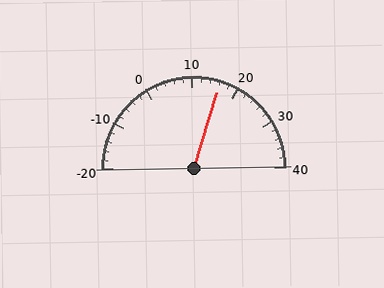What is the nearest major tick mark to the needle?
The nearest major tick mark is 20.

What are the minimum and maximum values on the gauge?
The gauge ranges from -20 to 40.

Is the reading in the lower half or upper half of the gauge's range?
The reading is in the upper half of the range (-20 to 40).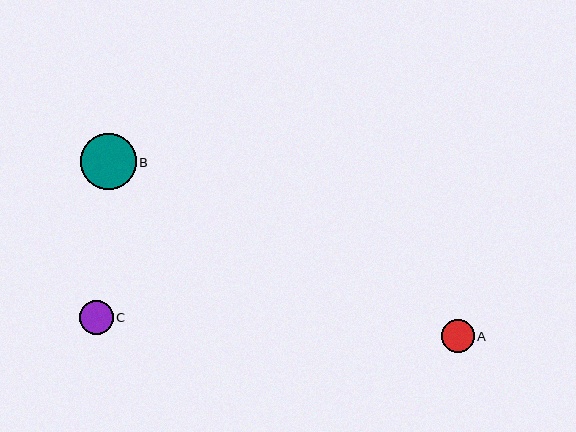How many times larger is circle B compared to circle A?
Circle B is approximately 1.7 times the size of circle A.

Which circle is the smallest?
Circle A is the smallest with a size of approximately 33 pixels.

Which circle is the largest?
Circle B is the largest with a size of approximately 56 pixels.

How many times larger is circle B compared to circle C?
Circle B is approximately 1.6 times the size of circle C.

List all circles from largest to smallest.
From largest to smallest: B, C, A.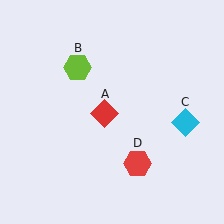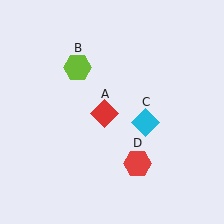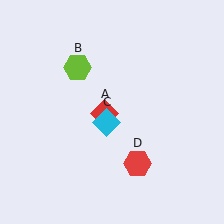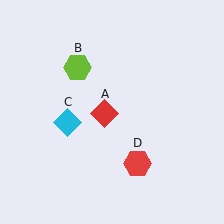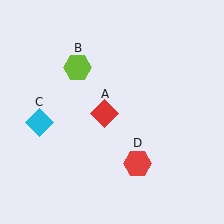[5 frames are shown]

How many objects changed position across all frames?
1 object changed position: cyan diamond (object C).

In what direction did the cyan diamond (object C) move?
The cyan diamond (object C) moved left.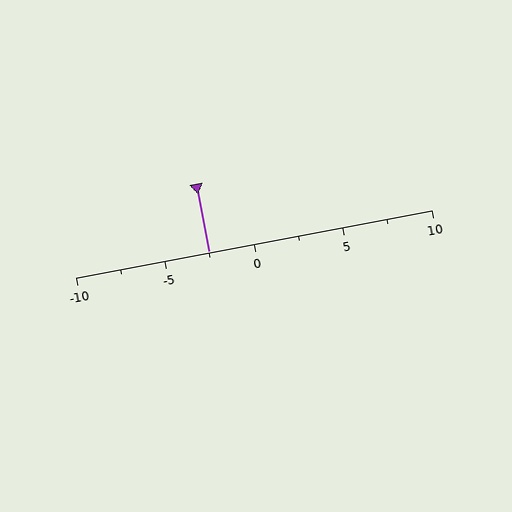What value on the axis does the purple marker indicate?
The marker indicates approximately -2.5.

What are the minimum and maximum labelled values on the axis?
The axis runs from -10 to 10.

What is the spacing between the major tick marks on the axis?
The major ticks are spaced 5 apart.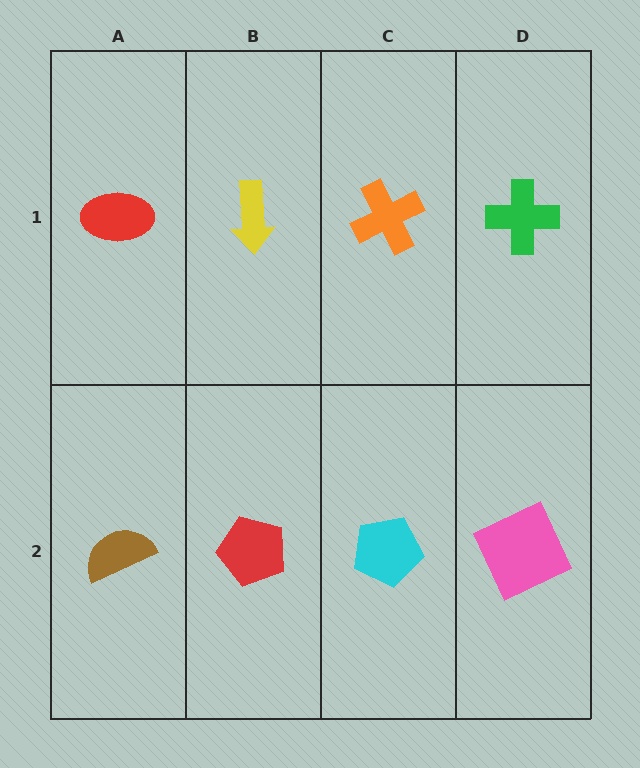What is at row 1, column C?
An orange cross.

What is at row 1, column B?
A yellow arrow.